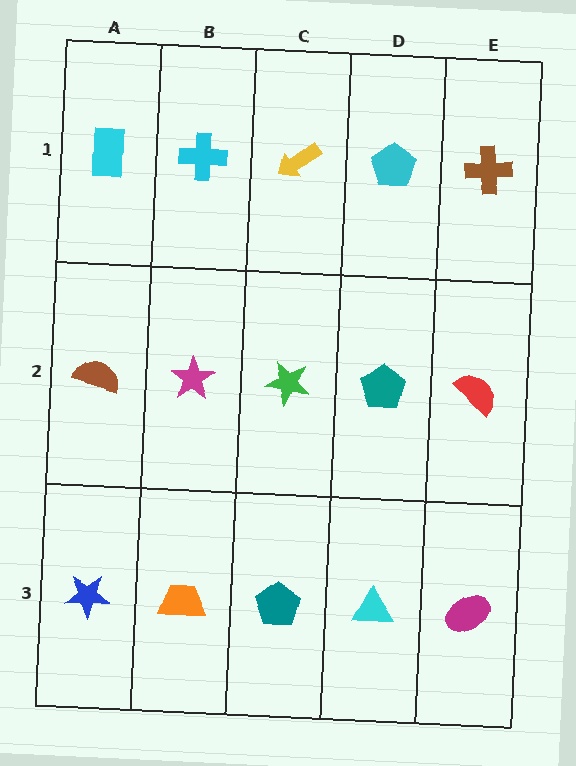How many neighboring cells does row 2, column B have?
4.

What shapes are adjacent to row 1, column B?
A magenta star (row 2, column B), a cyan rectangle (row 1, column A), a yellow arrow (row 1, column C).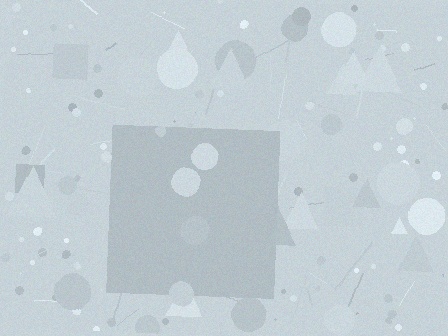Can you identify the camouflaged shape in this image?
The camouflaged shape is a square.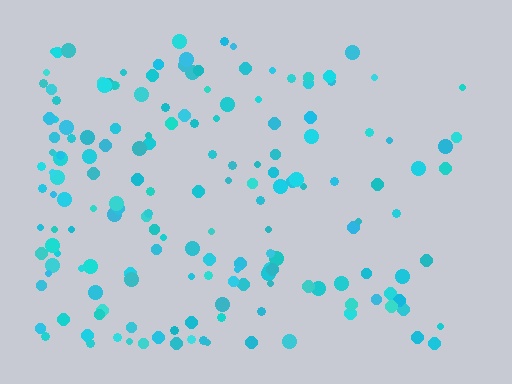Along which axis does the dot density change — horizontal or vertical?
Horizontal.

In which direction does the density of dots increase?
From right to left, with the left side densest.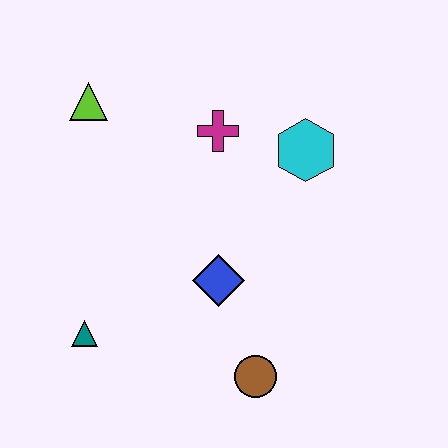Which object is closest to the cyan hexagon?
The magenta cross is closest to the cyan hexagon.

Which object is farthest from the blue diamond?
The lime triangle is farthest from the blue diamond.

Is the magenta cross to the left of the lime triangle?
No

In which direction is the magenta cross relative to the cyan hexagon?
The magenta cross is to the left of the cyan hexagon.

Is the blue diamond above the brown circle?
Yes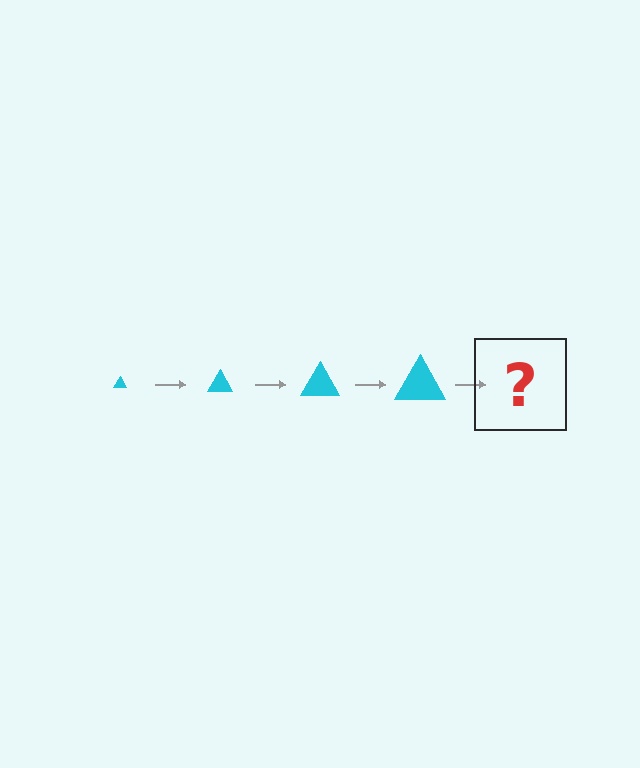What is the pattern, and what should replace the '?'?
The pattern is that the triangle gets progressively larger each step. The '?' should be a cyan triangle, larger than the previous one.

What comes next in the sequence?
The next element should be a cyan triangle, larger than the previous one.